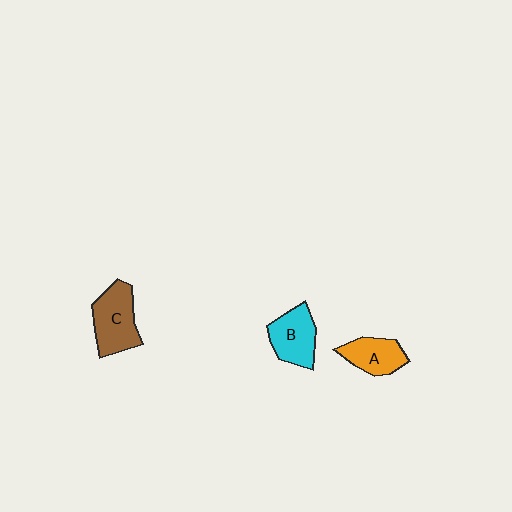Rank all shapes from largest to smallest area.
From largest to smallest: C (brown), B (cyan), A (orange).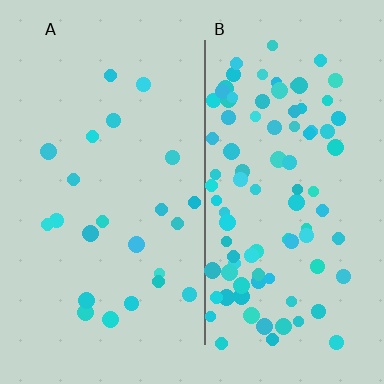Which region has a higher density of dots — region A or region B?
B (the right).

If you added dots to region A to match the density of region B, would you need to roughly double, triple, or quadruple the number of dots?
Approximately quadruple.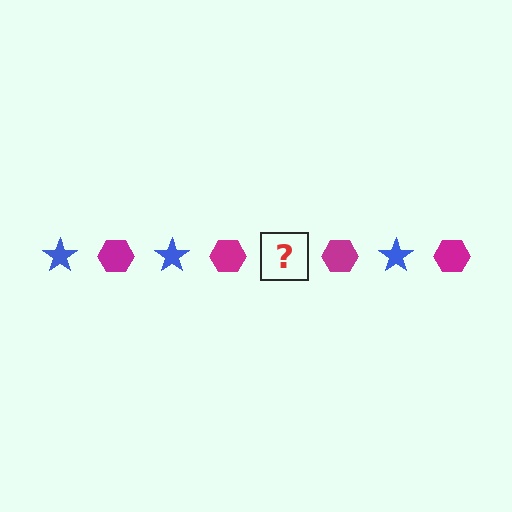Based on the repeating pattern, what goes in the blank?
The blank should be a blue star.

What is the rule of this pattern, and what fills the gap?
The rule is that the pattern alternates between blue star and magenta hexagon. The gap should be filled with a blue star.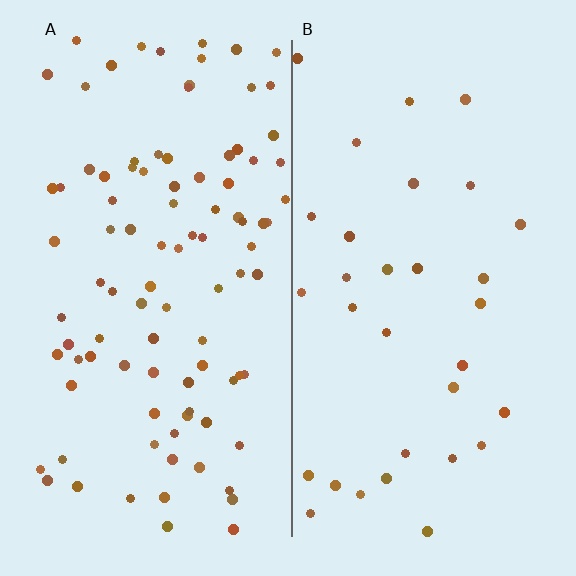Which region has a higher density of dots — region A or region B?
A (the left).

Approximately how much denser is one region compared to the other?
Approximately 3.0× — region A over region B.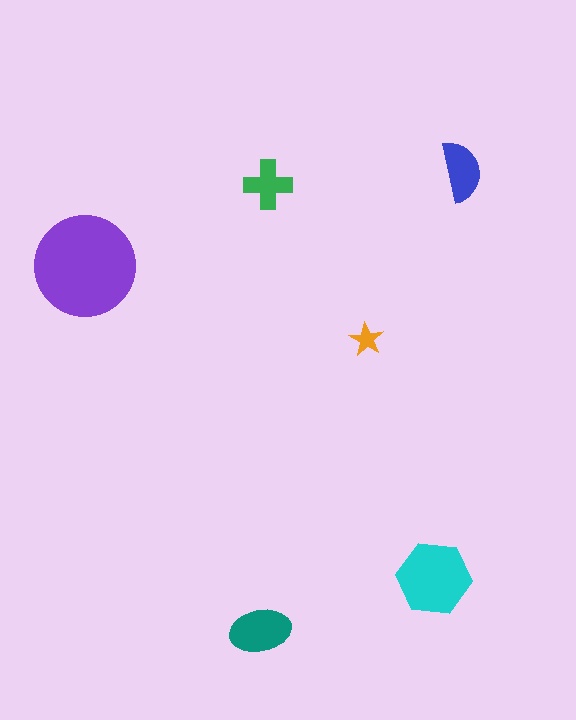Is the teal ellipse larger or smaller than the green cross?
Larger.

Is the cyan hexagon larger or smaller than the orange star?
Larger.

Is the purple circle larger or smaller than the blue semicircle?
Larger.